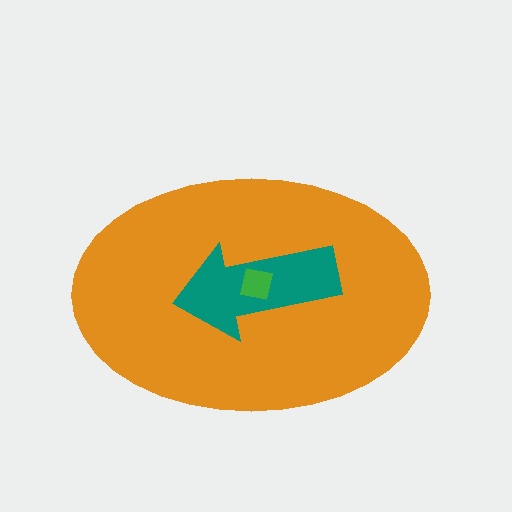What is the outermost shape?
The orange ellipse.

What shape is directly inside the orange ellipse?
The teal arrow.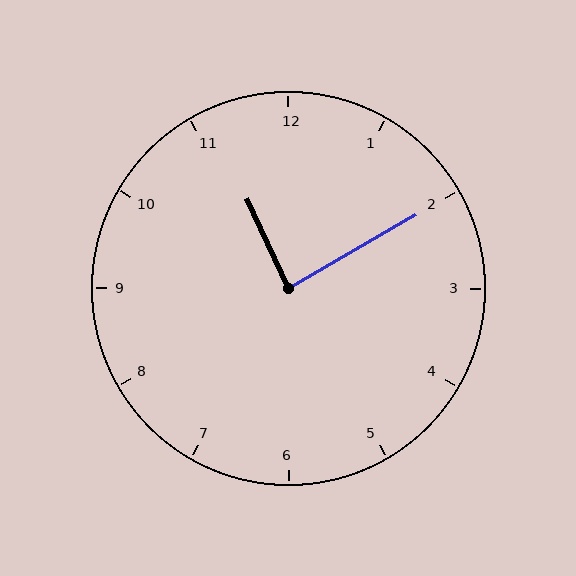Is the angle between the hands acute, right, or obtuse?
It is right.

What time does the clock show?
11:10.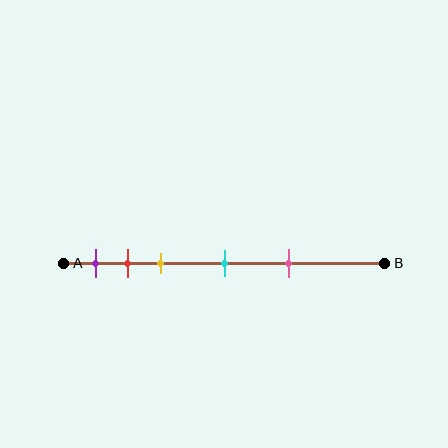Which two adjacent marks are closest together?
The red and yellow marks are the closest adjacent pair.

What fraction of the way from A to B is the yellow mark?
The yellow mark is approximately 30% (0.3) of the way from A to B.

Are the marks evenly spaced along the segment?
No, the marks are not evenly spaced.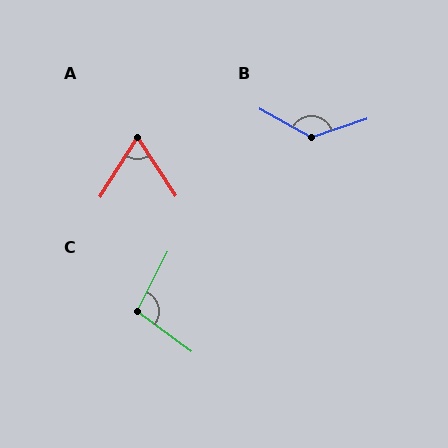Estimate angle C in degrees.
Approximately 99 degrees.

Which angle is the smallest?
A, at approximately 65 degrees.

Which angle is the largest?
B, at approximately 133 degrees.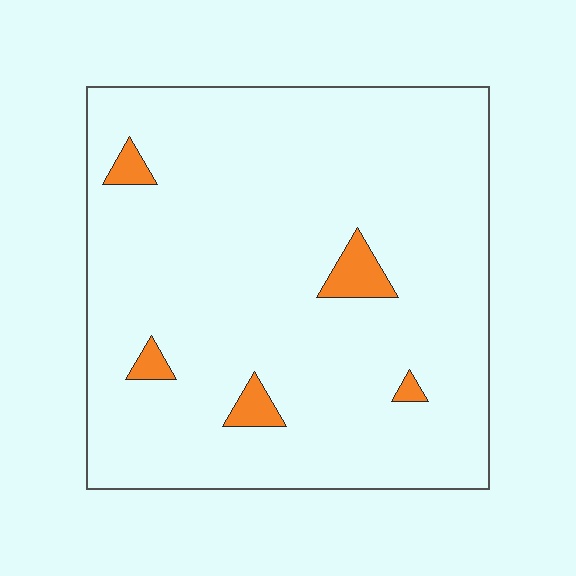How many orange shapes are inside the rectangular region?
5.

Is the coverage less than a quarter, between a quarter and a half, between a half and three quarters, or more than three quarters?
Less than a quarter.